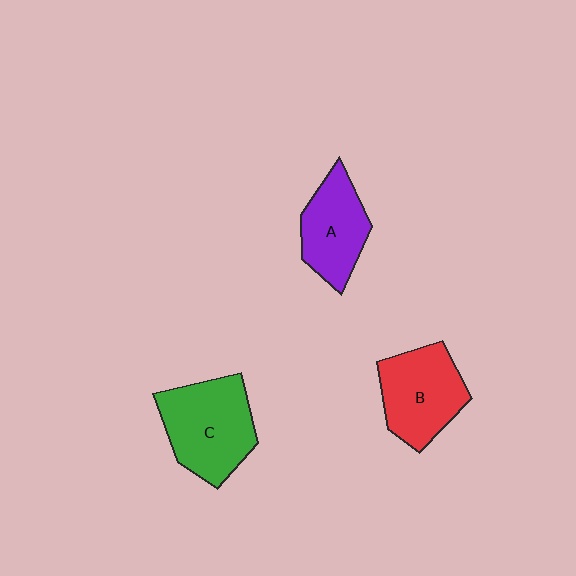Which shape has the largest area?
Shape C (green).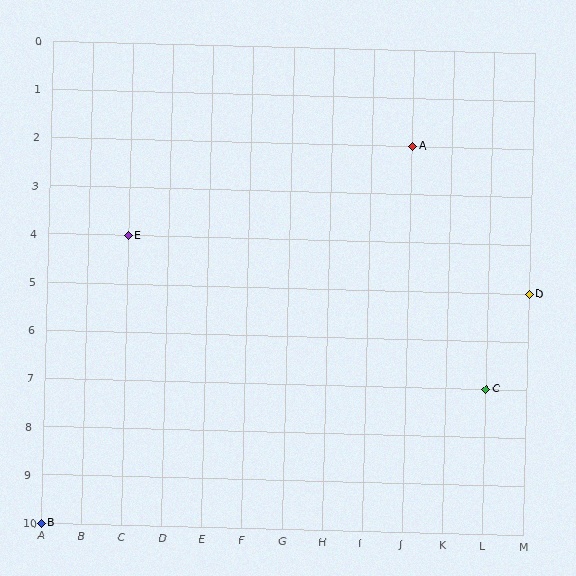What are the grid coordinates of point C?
Point C is at grid coordinates (L, 7).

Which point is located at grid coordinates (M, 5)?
Point D is at (M, 5).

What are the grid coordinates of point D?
Point D is at grid coordinates (M, 5).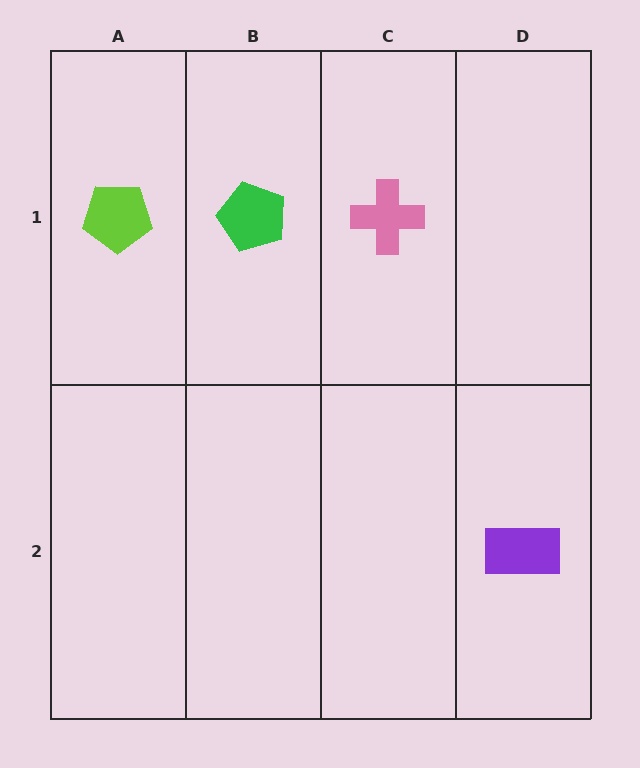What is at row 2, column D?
A purple rectangle.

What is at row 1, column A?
A lime pentagon.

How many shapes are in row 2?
1 shape.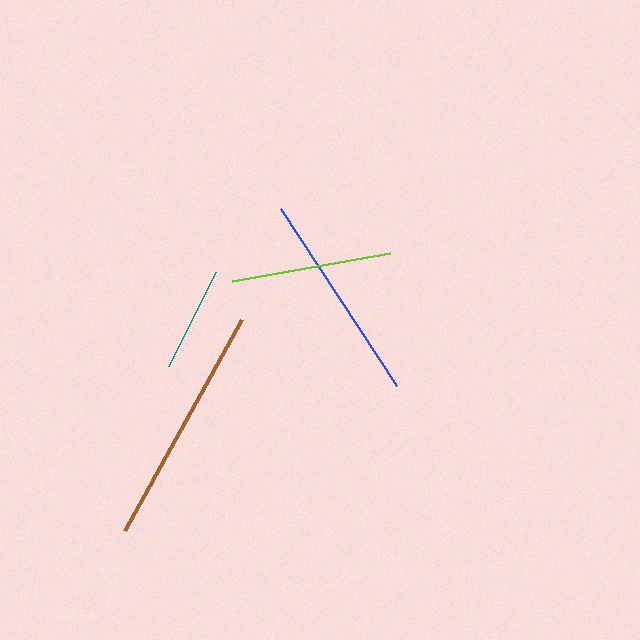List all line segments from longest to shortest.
From longest to shortest: brown, blue, lime, teal.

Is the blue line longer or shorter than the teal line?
The blue line is longer than the teal line.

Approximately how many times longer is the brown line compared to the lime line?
The brown line is approximately 1.5 times the length of the lime line.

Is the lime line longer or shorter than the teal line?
The lime line is longer than the teal line.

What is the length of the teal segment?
The teal segment is approximately 105 pixels long.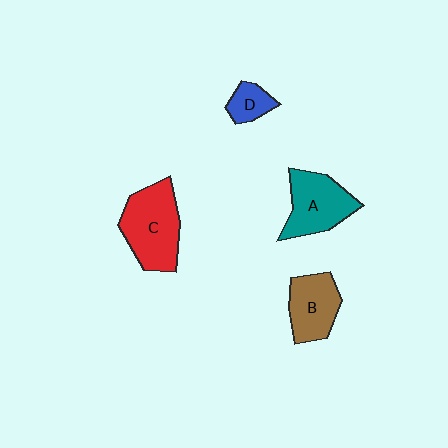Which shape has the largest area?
Shape C (red).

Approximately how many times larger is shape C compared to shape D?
Approximately 2.9 times.